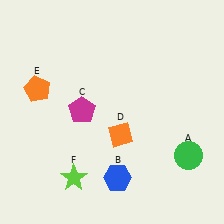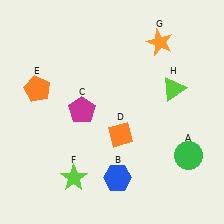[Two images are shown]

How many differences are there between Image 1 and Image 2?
There are 2 differences between the two images.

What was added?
An orange star (G), a lime triangle (H) were added in Image 2.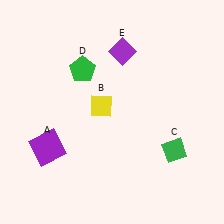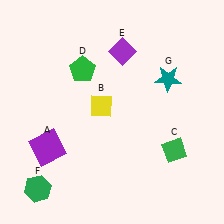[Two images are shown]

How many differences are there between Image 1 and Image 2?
There are 2 differences between the two images.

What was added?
A green hexagon (F), a teal star (G) were added in Image 2.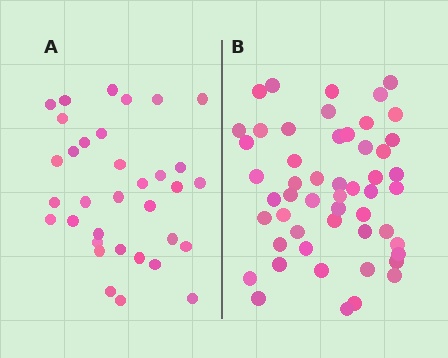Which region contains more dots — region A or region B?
Region B (the right region) has more dots.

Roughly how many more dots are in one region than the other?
Region B has approximately 20 more dots than region A.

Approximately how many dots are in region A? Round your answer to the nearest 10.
About 30 dots. (The exact count is 34, which rounds to 30.)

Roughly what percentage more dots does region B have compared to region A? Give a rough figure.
About 55% more.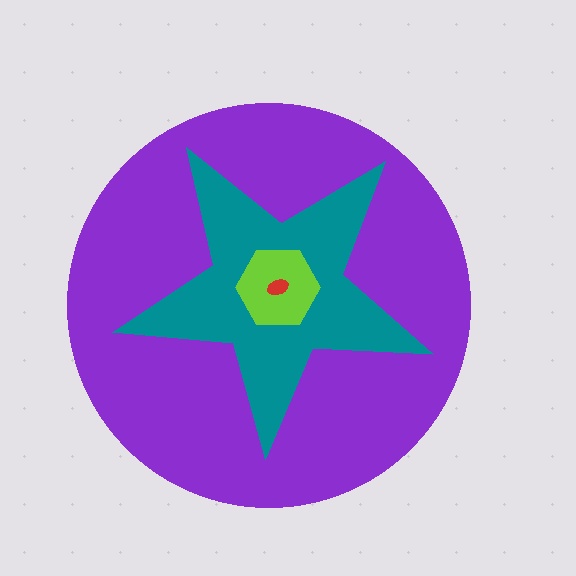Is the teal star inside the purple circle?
Yes.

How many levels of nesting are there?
4.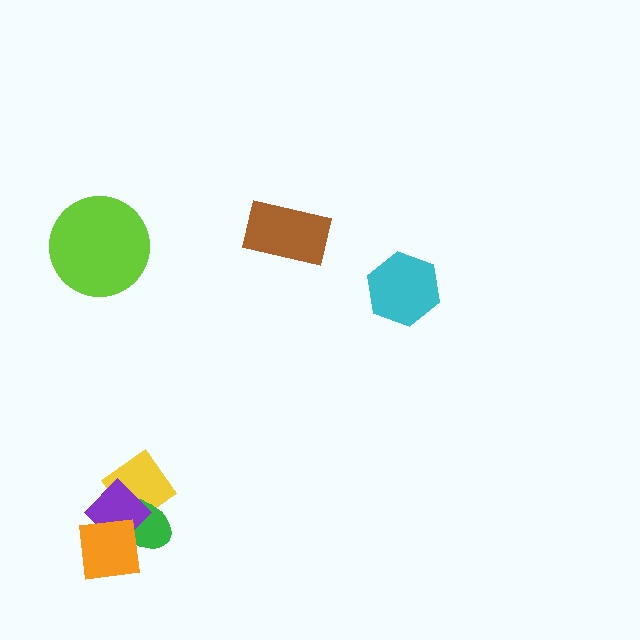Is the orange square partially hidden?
No, no other shape covers it.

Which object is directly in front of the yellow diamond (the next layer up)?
The green ellipse is directly in front of the yellow diamond.